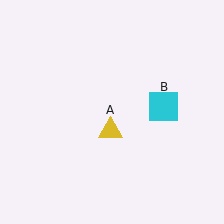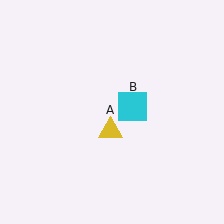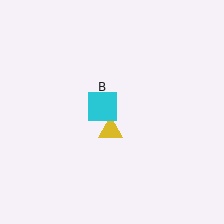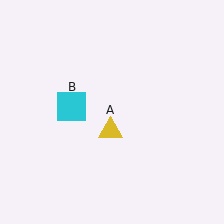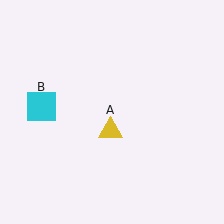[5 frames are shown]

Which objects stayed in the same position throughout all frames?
Yellow triangle (object A) remained stationary.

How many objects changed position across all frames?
1 object changed position: cyan square (object B).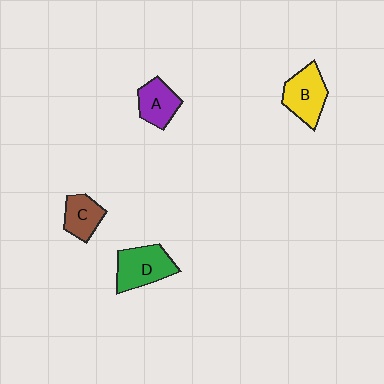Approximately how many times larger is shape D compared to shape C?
Approximately 1.5 times.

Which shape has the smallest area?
Shape C (brown).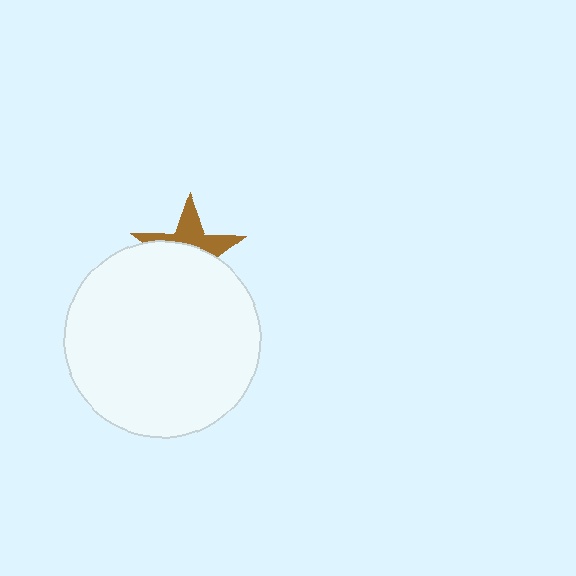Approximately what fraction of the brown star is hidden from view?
Roughly 59% of the brown star is hidden behind the white circle.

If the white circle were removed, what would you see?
You would see the complete brown star.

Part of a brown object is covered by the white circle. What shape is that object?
It is a star.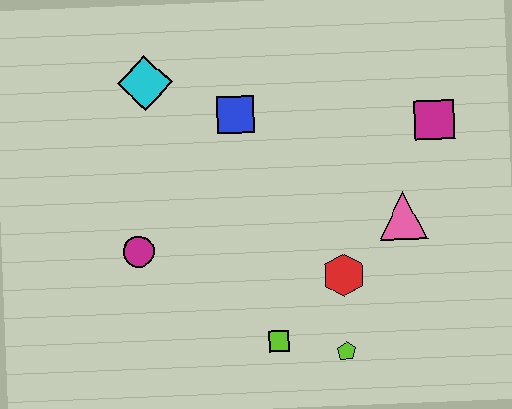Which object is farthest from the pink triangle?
The cyan diamond is farthest from the pink triangle.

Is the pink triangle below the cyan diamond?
Yes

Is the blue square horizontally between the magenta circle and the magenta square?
Yes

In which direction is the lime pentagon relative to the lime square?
The lime pentagon is to the right of the lime square.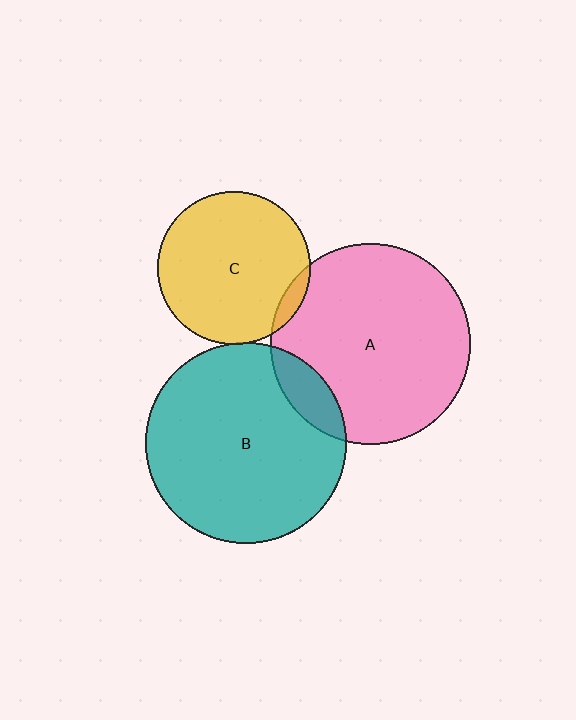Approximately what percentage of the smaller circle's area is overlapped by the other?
Approximately 5%.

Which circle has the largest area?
Circle B (teal).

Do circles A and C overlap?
Yes.